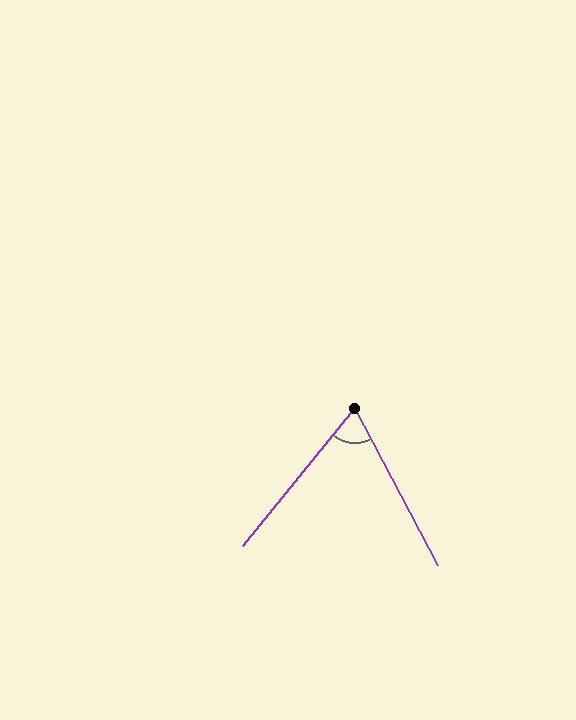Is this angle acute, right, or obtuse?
It is acute.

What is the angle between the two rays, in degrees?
Approximately 67 degrees.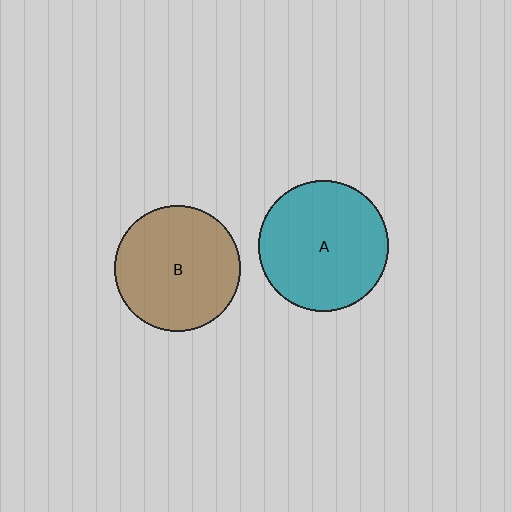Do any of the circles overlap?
No, none of the circles overlap.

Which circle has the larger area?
Circle A (teal).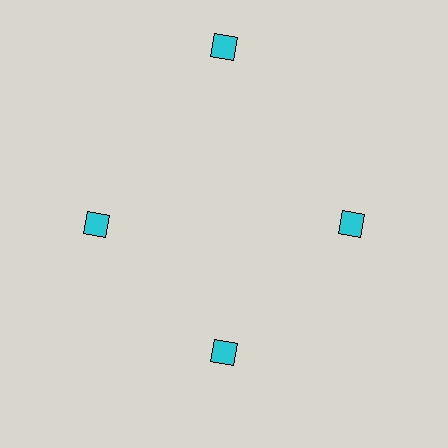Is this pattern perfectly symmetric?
No. The 4 cyan diamonds are arranged in a ring, but one element near the 12 o'clock position is pushed outward from the center, breaking the 4-fold rotational symmetry.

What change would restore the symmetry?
The symmetry would be restored by moving it inward, back onto the ring so that all 4 diamonds sit at equal angles and equal distance from the center.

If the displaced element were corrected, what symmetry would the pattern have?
It would have 4-fold rotational symmetry — the pattern would map onto itself every 90 degrees.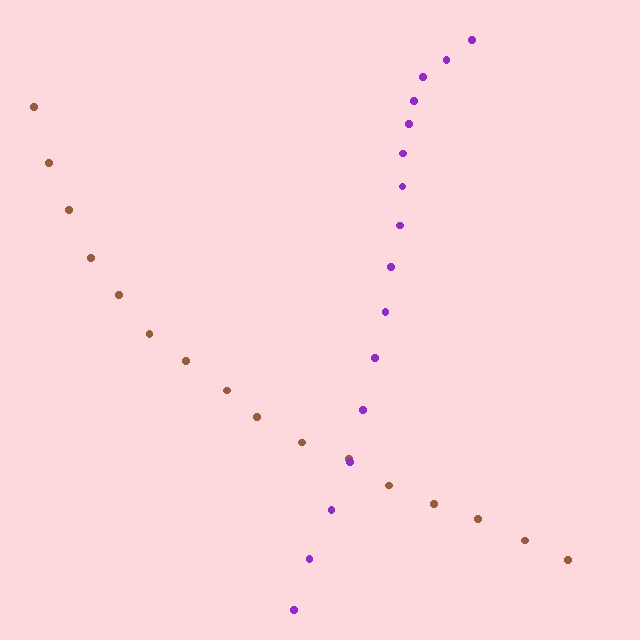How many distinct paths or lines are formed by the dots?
There are 2 distinct paths.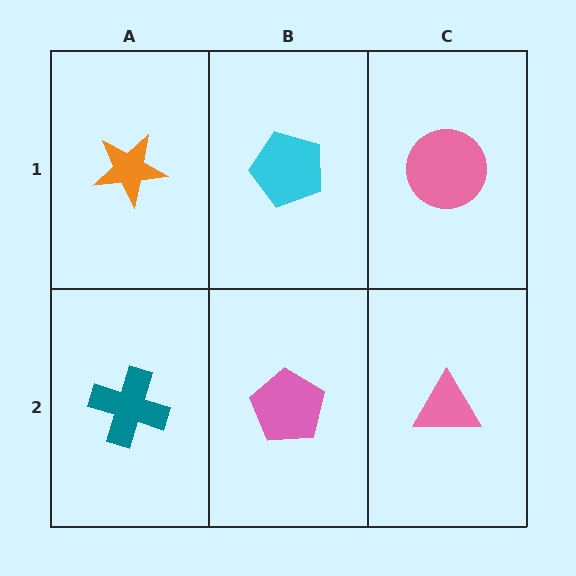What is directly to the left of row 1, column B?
An orange star.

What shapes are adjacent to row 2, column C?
A pink circle (row 1, column C), a pink pentagon (row 2, column B).